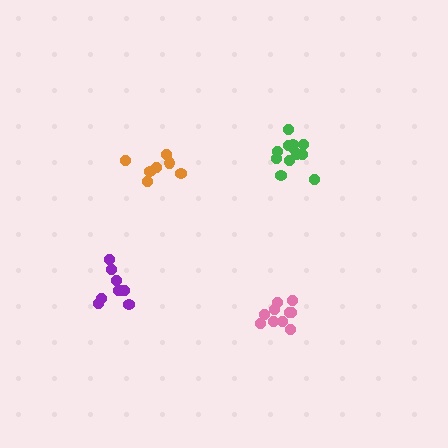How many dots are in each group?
Group 1: 7 dots, Group 2: 10 dots, Group 3: 12 dots, Group 4: 9 dots (38 total).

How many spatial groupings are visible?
There are 4 spatial groupings.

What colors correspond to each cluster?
The clusters are colored: orange, pink, green, purple.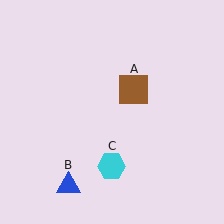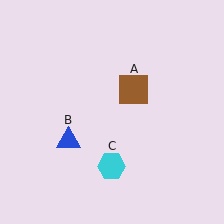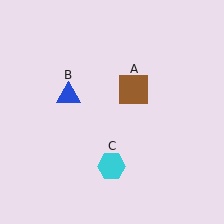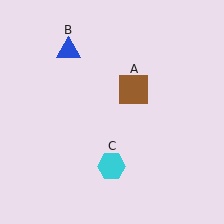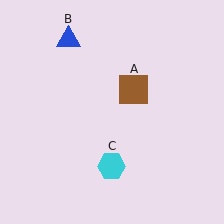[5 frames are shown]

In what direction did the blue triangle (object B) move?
The blue triangle (object B) moved up.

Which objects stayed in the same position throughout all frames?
Brown square (object A) and cyan hexagon (object C) remained stationary.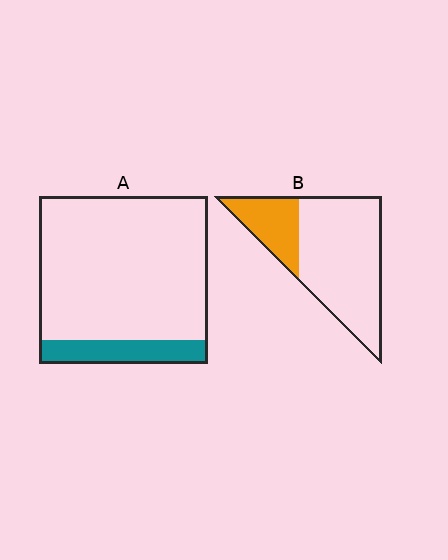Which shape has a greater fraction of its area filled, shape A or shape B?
Shape B.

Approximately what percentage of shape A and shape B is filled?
A is approximately 15% and B is approximately 25%.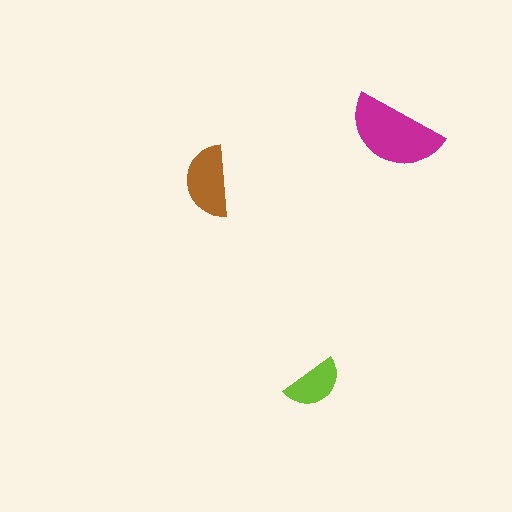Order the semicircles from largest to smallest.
the magenta one, the brown one, the lime one.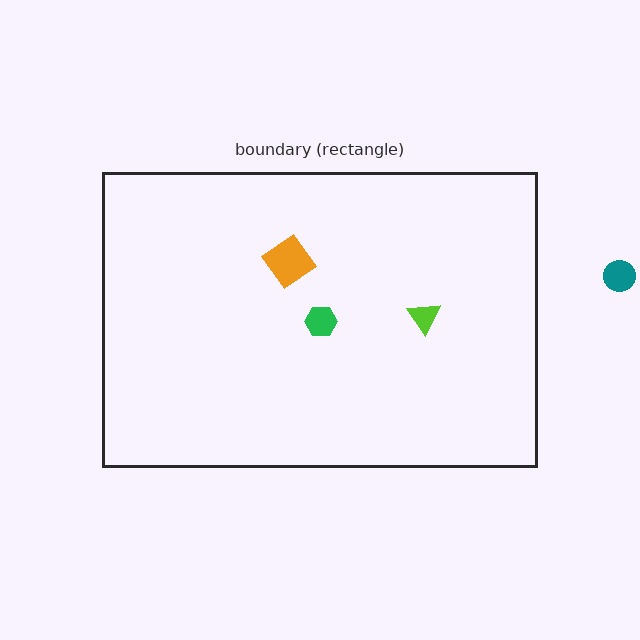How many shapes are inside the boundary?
3 inside, 1 outside.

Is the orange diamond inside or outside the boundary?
Inside.